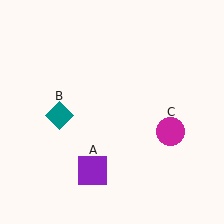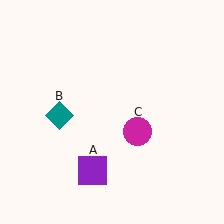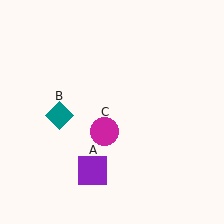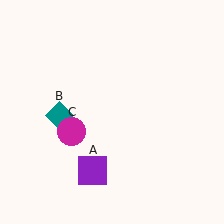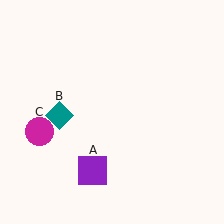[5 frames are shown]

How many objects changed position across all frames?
1 object changed position: magenta circle (object C).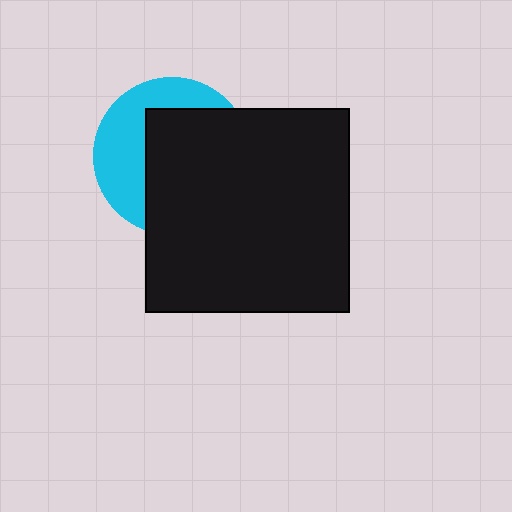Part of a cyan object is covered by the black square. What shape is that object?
It is a circle.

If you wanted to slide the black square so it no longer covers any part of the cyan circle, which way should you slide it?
Slide it right — that is the most direct way to separate the two shapes.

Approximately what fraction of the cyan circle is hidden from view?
Roughly 60% of the cyan circle is hidden behind the black square.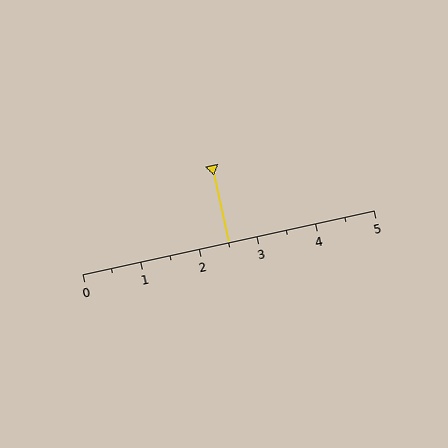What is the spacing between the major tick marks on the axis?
The major ticks are spaced 1 apart.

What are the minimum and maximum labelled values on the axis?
The axis runs from 0 to 5.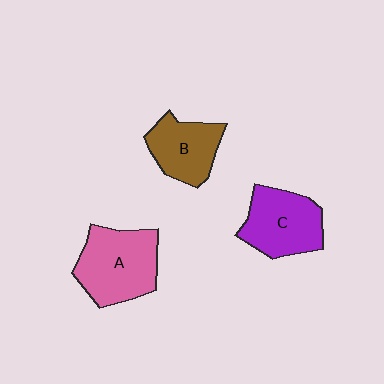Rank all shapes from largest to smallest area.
From largest to smallest: A (pink), C (purple), B (brown).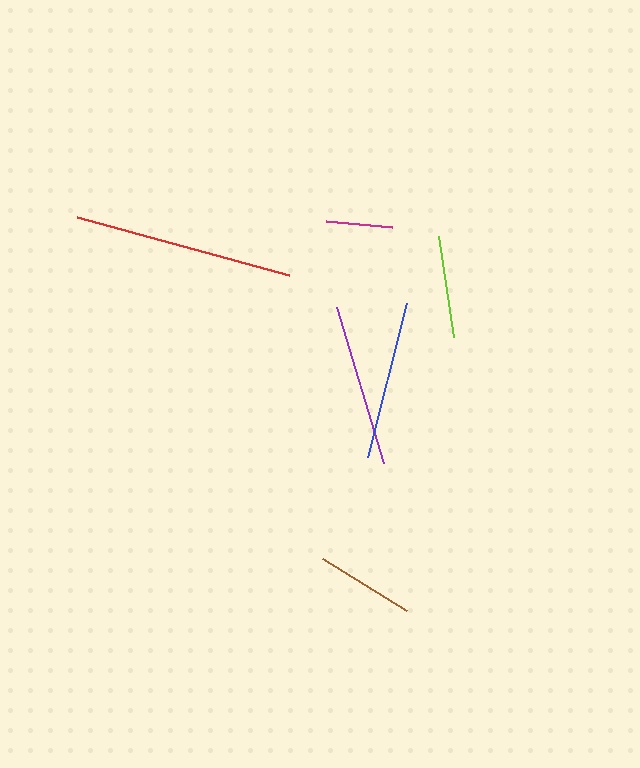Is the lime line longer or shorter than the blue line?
The blue line is longer than the lime line.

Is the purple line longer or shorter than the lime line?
The purple line is longer than the lime line.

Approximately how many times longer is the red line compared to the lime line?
The red line is approximately 2.2 times the length of the lime line.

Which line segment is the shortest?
The magenta line is the shortest at approximately 66 pixels.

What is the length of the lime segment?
The lime segment is approximately 101 pixels long.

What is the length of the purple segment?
The purple segment is approximately 163 pixels long.